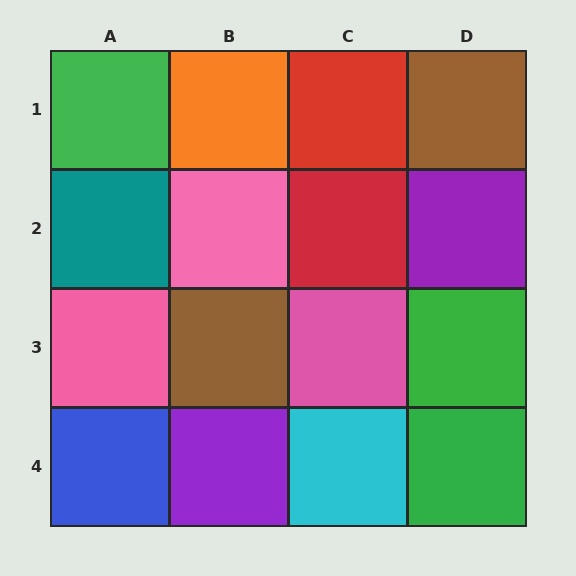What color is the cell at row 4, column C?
Cyan.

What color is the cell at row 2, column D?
Purple.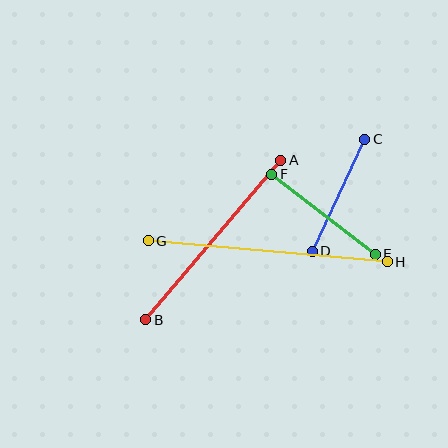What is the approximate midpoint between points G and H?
The midpoint is at approximately (268, 251) pixels.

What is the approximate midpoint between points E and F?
The midpoint is at approximately (323, 214) pixels.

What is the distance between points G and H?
The distance is approximately 240 pixels.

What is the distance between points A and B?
The distance is approximately 209 pixels.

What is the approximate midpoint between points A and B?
The midpoint is at approximately (213, 240) pixels.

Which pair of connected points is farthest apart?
Points G and H are farthest apart.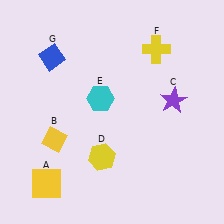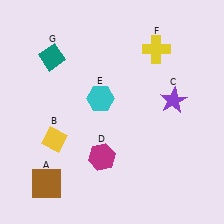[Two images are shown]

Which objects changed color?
A changed from yellow to brown. D changed from yellow to magenta. G changed from blue to teal.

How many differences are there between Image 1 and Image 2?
There are 3 differences between the two images.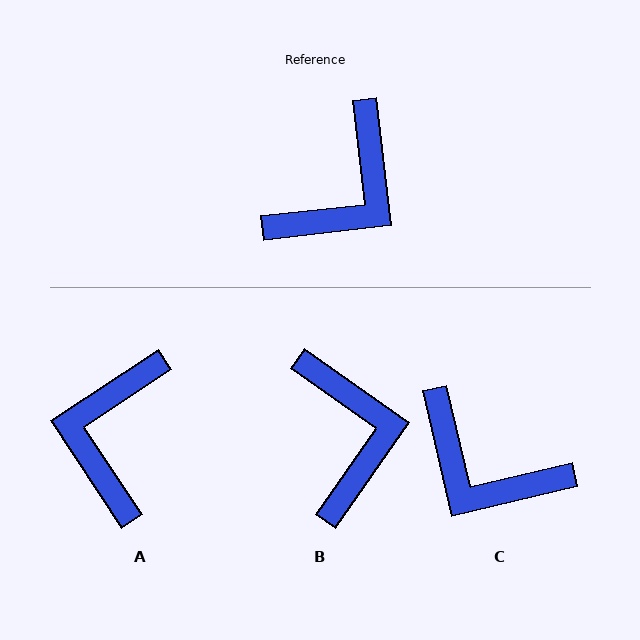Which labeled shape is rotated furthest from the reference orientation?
A, about 153 degrees away.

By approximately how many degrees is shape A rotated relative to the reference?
Approximately 153 degrees clockwise.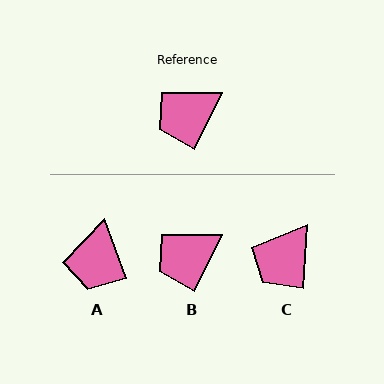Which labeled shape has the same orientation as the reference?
B.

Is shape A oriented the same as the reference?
No, it is off by about 46 degrees.